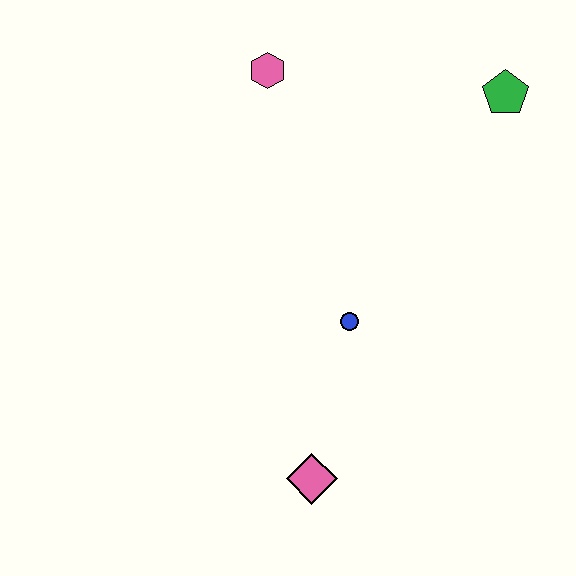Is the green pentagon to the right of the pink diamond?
Yes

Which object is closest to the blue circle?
The pink diamond is closest to the blue circle.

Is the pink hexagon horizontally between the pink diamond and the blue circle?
No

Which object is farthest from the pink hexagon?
The pink diamond is farthest from the pink hexagon.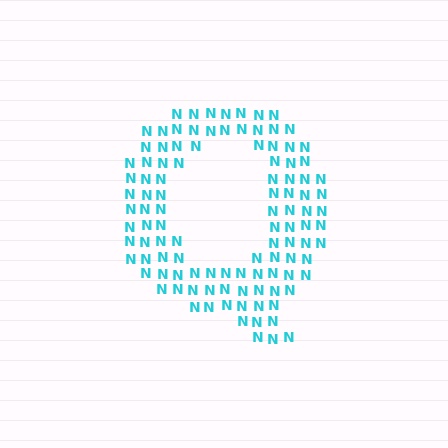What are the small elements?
The small elements are letter N's.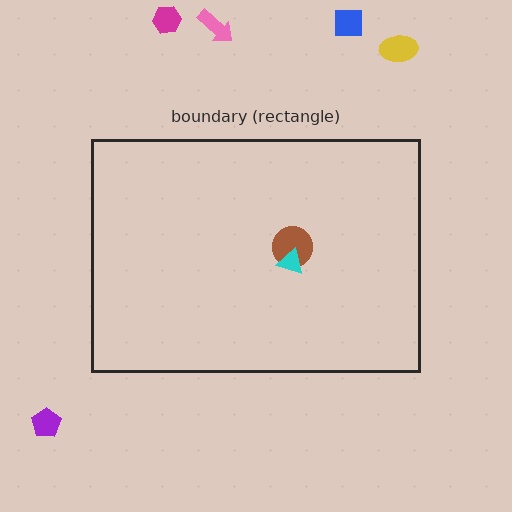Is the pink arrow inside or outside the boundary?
Outside.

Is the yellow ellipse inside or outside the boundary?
Outside.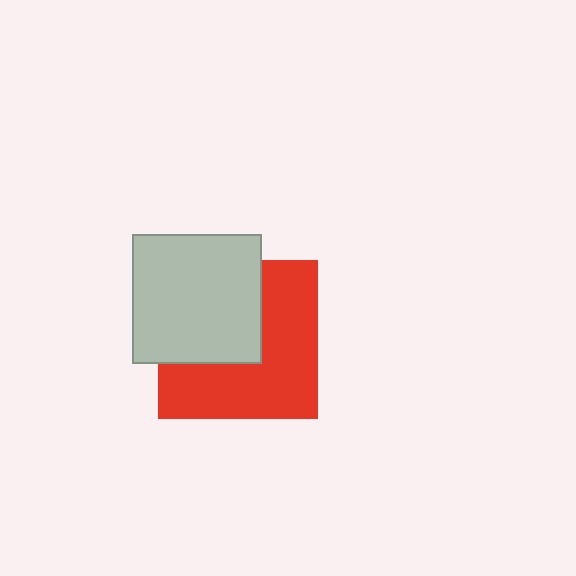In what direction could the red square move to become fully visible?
The red square could move toward the lower-right. That would shift it out from behind the light gray square entirely.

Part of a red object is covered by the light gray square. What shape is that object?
It is a square.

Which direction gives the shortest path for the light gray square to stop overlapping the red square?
Moving toward the upper-left gives the shortest separation.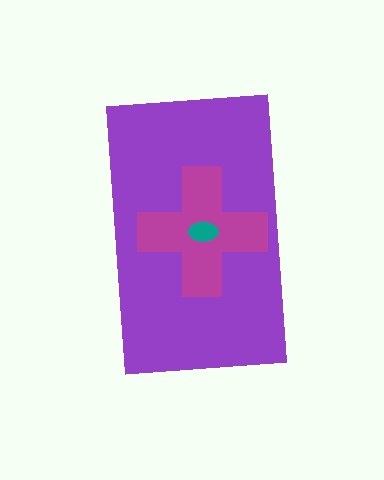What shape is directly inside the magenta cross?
The teal ellipse.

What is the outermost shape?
The purple rectangle.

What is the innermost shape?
The teal ellipse.